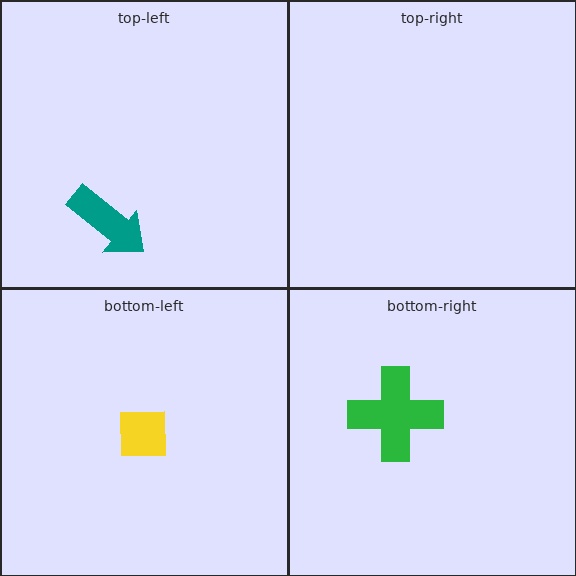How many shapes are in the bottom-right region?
1.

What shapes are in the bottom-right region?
The green cross.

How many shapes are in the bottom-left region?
1.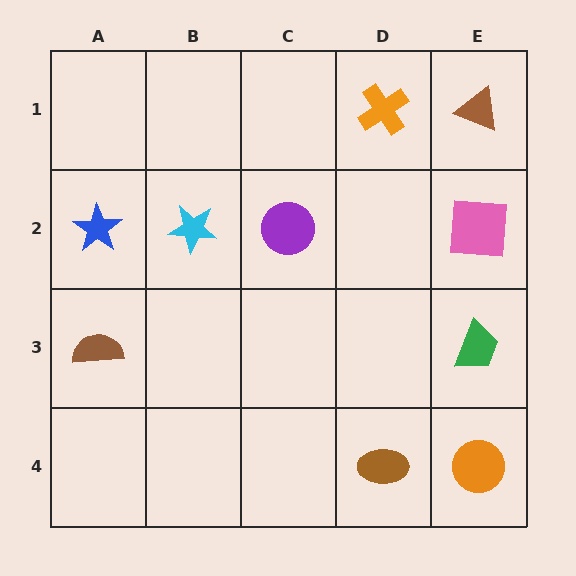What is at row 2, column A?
A blue star.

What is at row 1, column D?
An orange cross.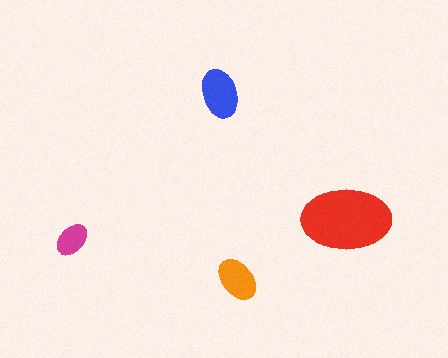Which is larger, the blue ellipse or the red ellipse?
The red one.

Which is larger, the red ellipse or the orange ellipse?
The red one.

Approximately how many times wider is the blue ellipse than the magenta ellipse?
About 1.5 times wider.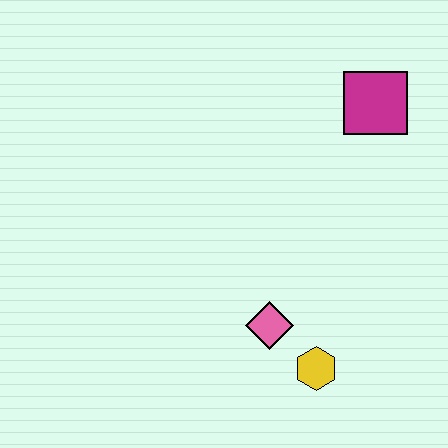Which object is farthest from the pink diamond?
The magenta square is farthest from the pink diamond.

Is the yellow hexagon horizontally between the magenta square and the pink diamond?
Yes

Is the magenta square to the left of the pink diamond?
No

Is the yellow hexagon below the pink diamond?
Yes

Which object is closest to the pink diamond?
The yellow hexagon is closest to the pink diamond.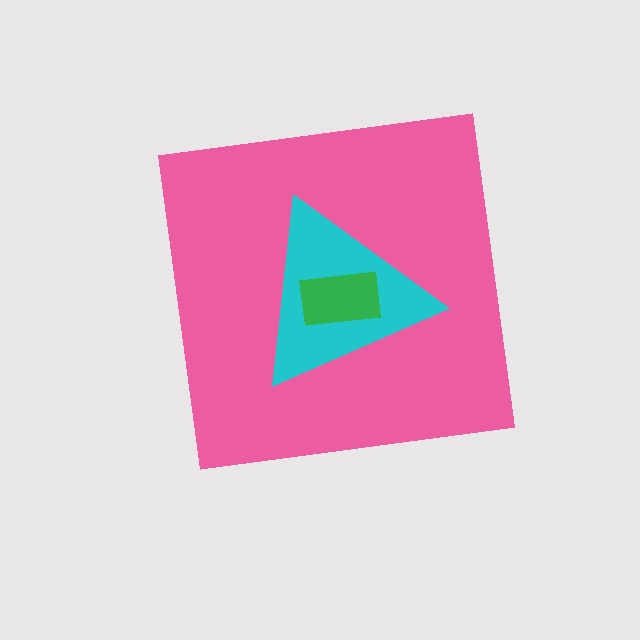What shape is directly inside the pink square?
The cyan triangle.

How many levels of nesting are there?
3.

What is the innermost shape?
The green rectangle.